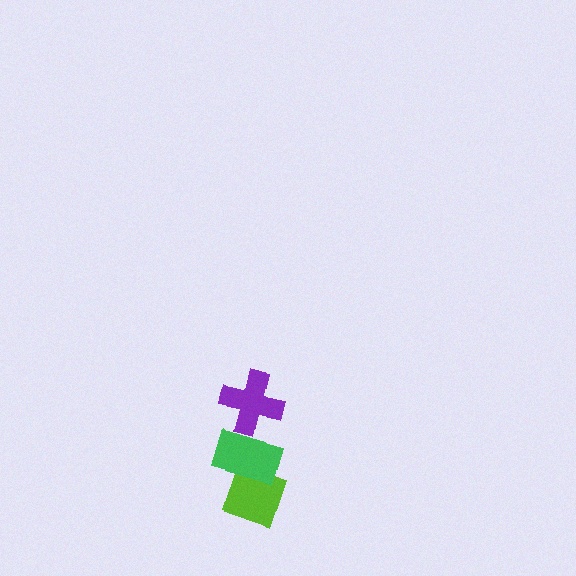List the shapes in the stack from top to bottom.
From top to bottom: the purple cross, the green rectangle, the lime diamond.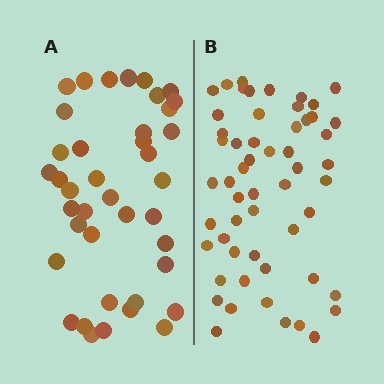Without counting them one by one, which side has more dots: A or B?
Region B (the right region) has more dots.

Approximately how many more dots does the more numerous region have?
Region B has approximately 15 more dots than region A.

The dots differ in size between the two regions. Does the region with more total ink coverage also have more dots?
No. Region A has more total ink coverage because its dots are larger, but region B actually contains more individual dots. Total area can be misleading — the number of items is what matters here.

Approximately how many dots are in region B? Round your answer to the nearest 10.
About 60 dots. (The exact count is 55, which rounds to 60.)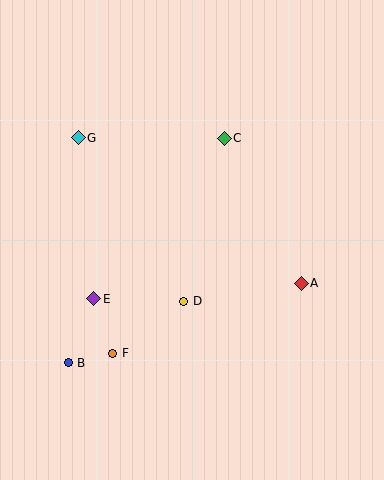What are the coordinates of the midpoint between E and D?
The midpoint between E and D is at (139, 300).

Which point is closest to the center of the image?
Point D at (184, 301) is closest to the center.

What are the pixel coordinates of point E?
Point E is at (94, 299).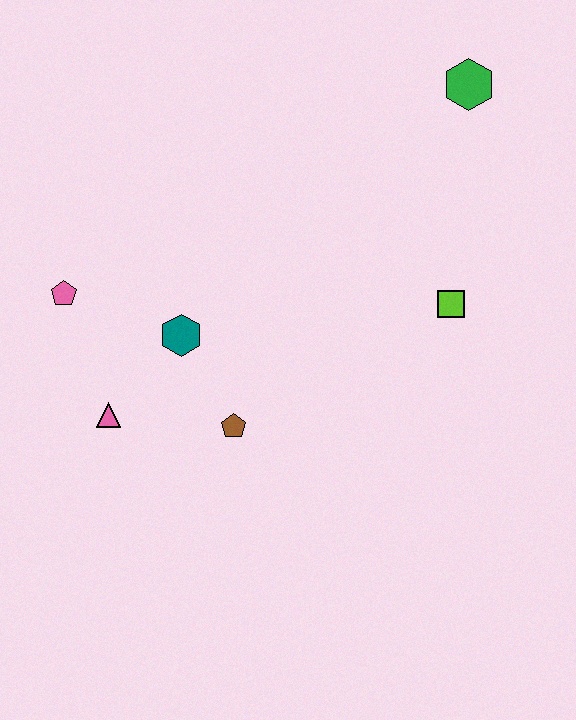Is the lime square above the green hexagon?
No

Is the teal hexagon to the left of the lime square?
Yes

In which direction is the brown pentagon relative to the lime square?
The brown pentagon is to the left of the lime square.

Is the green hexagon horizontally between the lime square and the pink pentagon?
No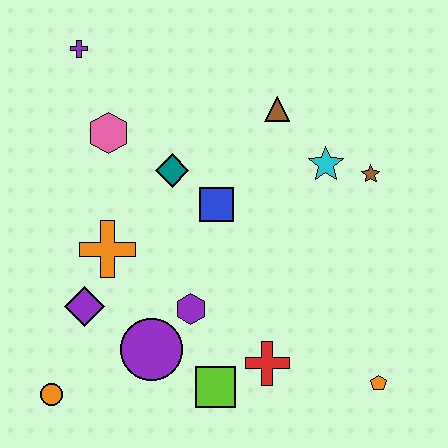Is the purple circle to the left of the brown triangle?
Yes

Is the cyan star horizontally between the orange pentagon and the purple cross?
Yes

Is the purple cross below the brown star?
No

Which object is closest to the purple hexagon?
The purple circle is closest to the purple hexagon.